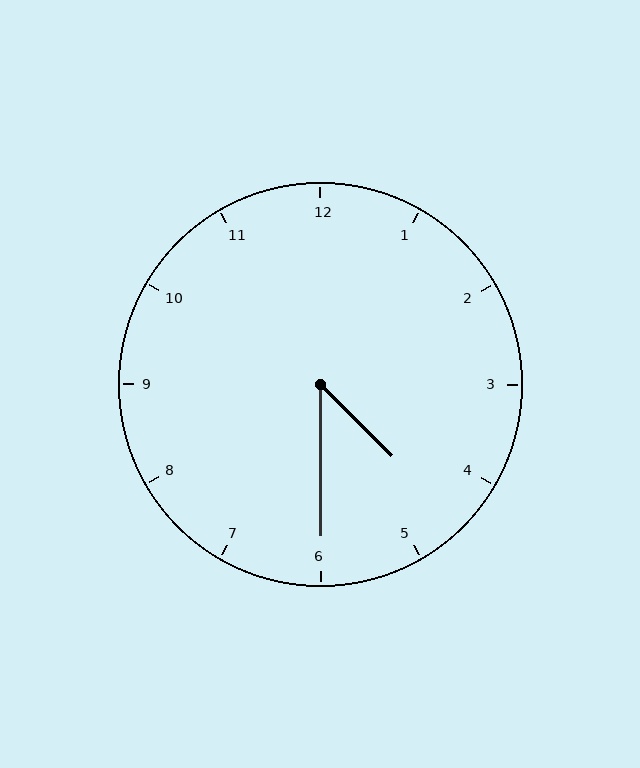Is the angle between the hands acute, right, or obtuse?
It is acute.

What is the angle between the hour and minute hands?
Approximately 45 degrees.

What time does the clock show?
4:30.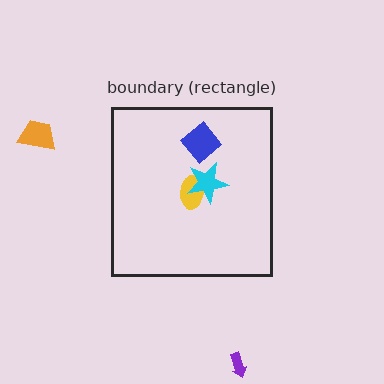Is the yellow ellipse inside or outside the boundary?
Inside.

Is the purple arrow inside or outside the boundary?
Outside.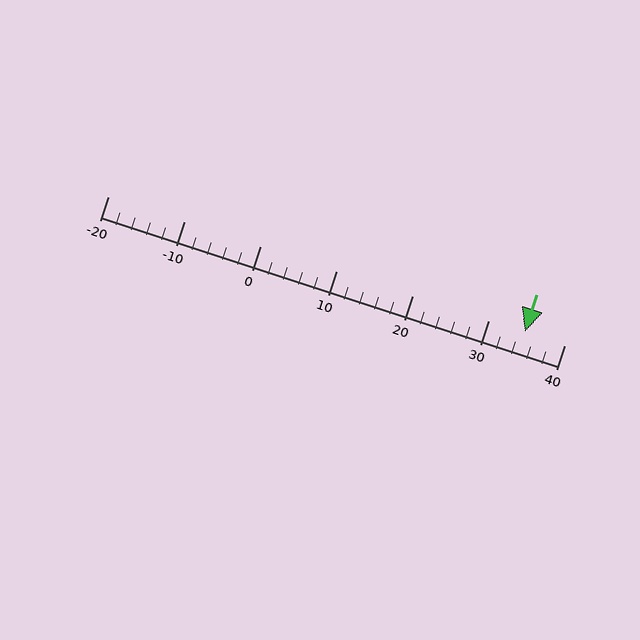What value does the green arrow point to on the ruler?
The green arrow points to approximately 35.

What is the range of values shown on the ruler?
The ruler shows values from -20 to 40.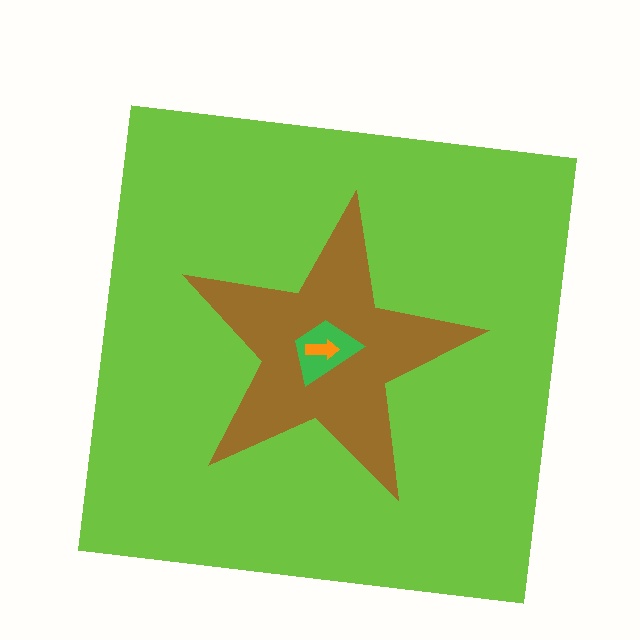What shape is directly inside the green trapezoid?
The orange arrow.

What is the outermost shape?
The lime square.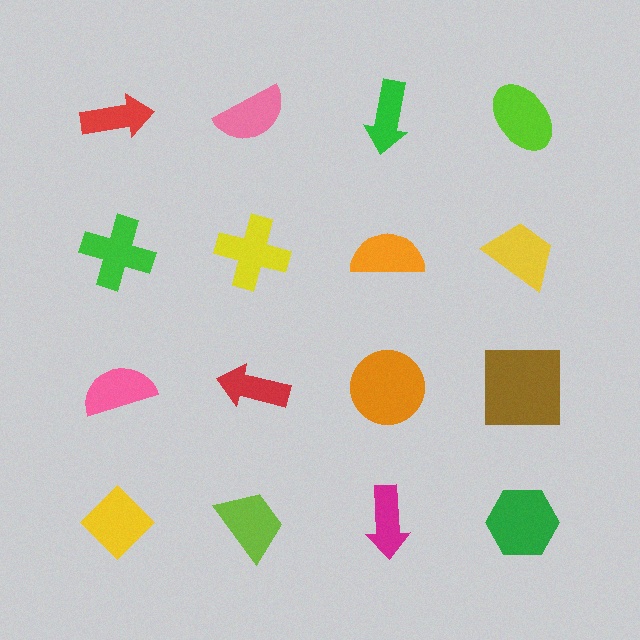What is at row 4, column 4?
A green hexagon.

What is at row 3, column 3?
An orange circle.